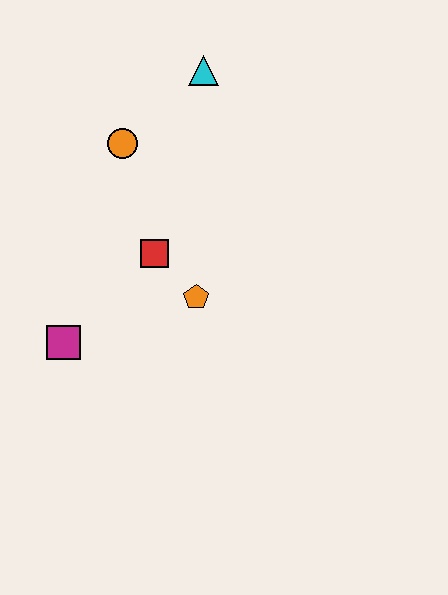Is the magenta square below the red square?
Yes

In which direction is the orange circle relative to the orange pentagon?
The orange circle is above the orange pentagon.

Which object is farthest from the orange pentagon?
The cyan triangle is farthest from the orange pentagon.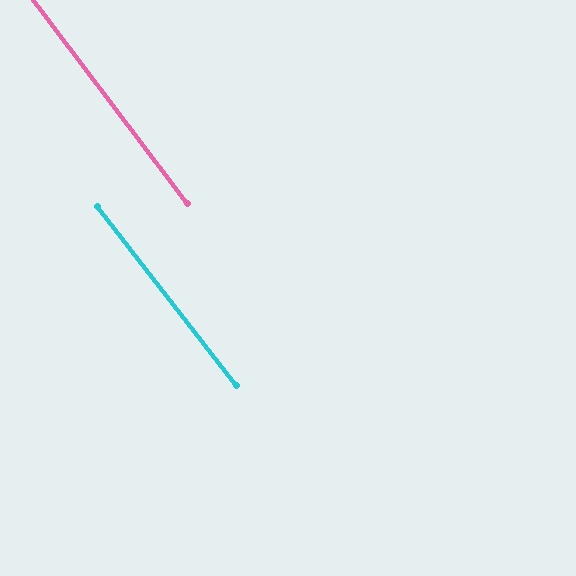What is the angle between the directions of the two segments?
Approximately 1 degree.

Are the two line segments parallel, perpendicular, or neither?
Parallel — their directions differ by only 0.7°.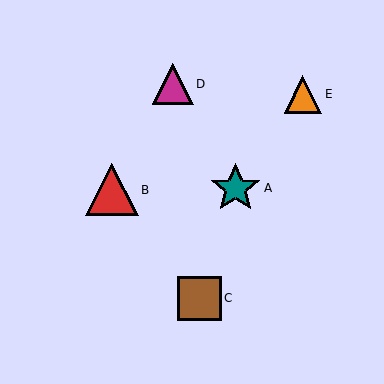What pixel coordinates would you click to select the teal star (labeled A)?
Click at (235, 188) to select the teal star A.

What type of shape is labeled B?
Shape B is a red triangle.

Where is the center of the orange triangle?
The center of the orange triangle is at (303, 94).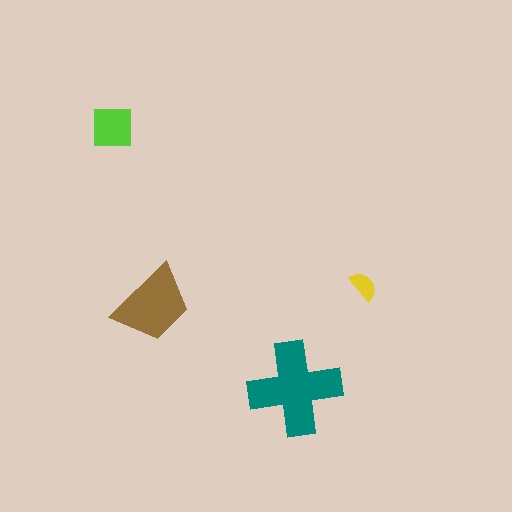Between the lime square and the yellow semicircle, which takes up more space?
The lime square.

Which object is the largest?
The teal cross.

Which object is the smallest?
The yellow semicircle.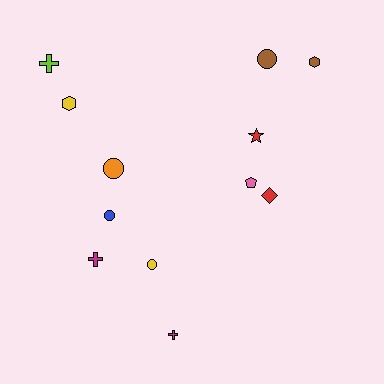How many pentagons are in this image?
There is 1 pentagon.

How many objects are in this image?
There are 12 objects.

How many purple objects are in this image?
There are no purple objects.